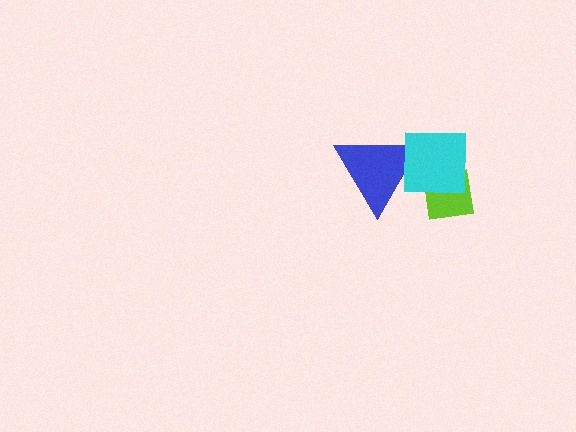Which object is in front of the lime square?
The cyan square is in front of the lime square.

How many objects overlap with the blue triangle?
1 object overlaps with the blue triangle.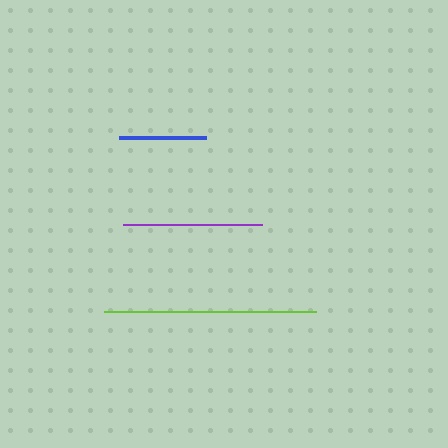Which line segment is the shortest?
The blue line is the shortest at approximately 87 pixels.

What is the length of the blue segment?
The blue segment is approximately 87 pixels long.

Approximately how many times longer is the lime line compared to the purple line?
The lime line is approximately 1.5 times the length of the purple line.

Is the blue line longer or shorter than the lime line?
The lime line is longer than the blue line.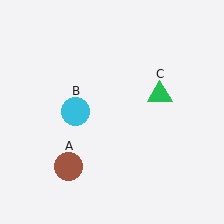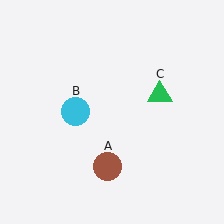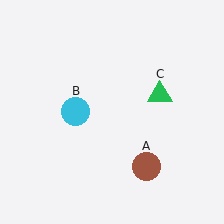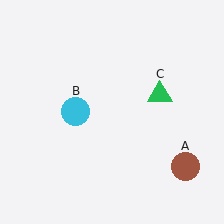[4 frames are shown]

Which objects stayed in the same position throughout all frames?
Cyan circle (object B) and green triangle (object C) remained stationary.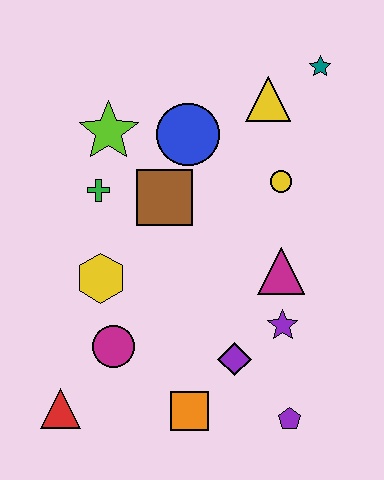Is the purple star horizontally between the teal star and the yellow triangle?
Yes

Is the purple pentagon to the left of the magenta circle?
No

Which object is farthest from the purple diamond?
The teal star is farthest from the purple diamond.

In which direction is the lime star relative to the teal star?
The lime star is to the left of the teal star.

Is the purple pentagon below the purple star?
Yes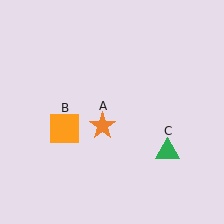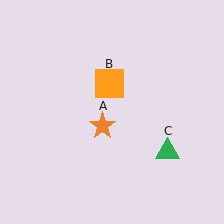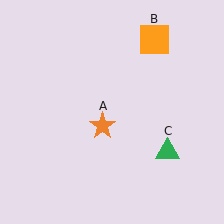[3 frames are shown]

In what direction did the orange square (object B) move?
The orange square (object B) moved up and to the right.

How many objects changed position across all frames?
1 object changed position: orange square (object B).